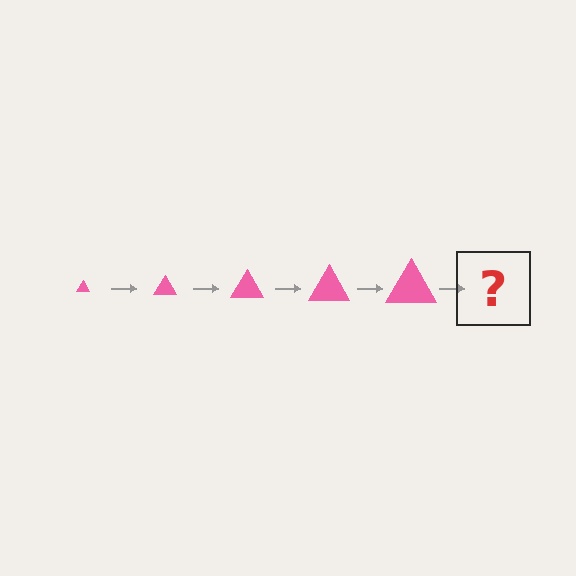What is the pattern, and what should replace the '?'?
The pattern is that the triangle gets progressively larger each step. The '?' should be a pink triangle, larger than the previous one.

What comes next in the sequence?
The next element should be a pink triangle, larger than the previous one.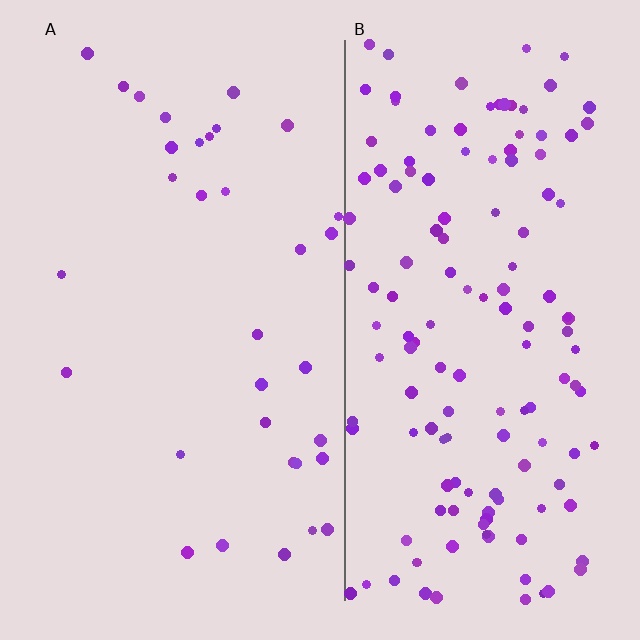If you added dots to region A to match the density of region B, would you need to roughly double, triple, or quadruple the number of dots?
Approximately quadruple.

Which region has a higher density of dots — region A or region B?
B (the right).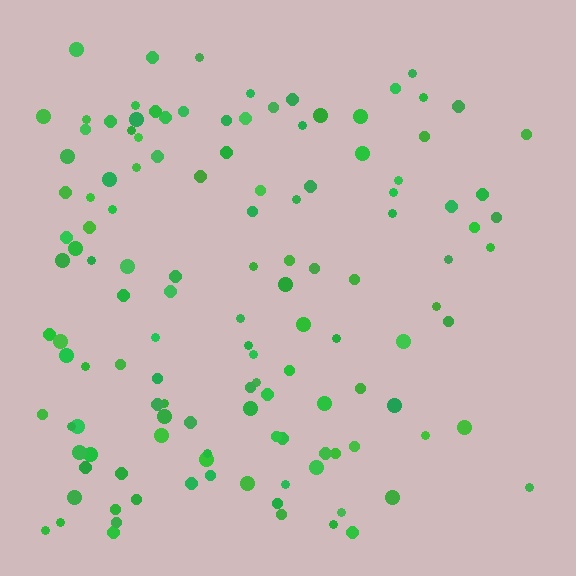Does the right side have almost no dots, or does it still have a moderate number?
Still a moderate number, just noticeably fewer than the left.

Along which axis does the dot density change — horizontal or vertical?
Horizontal.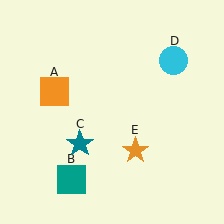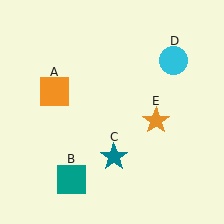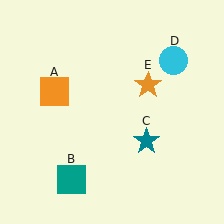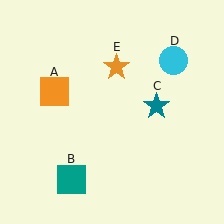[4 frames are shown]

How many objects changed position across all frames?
2 objects changed position: teal star (object C), orange star (object E).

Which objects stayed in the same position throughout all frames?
Orange square (object A) and teal square (object B) and cyan circle (object D) remained stationary.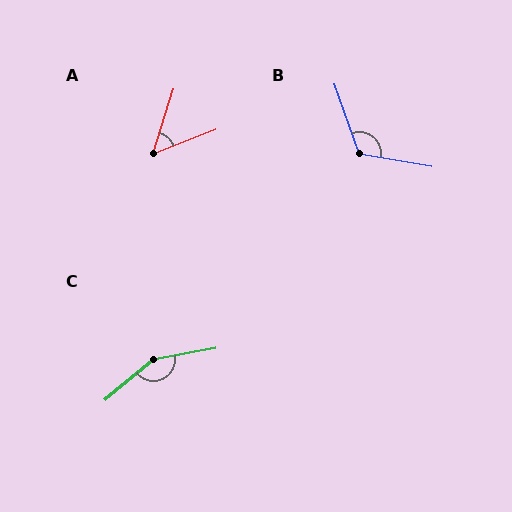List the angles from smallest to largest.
A (51°), B (119°), C (151°).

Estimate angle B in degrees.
Approximately 119 degrees.